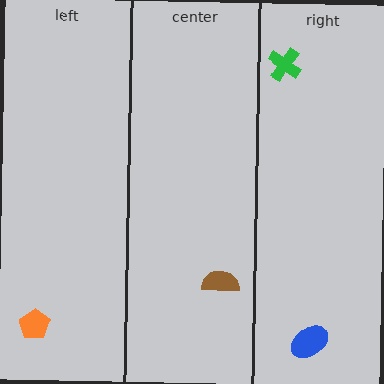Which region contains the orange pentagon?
The left region.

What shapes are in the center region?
The brown semicircle.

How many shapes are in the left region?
1.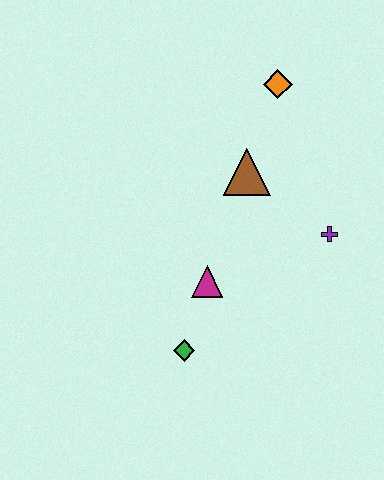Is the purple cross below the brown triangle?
Yes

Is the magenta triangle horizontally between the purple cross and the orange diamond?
No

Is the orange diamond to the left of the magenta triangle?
No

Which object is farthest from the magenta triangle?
The orange diamond is farthest from the magenta triangle.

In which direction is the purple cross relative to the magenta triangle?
The purple cross is to the right of the magenta triangle.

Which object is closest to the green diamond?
The magenta triangle is closest to the green diamond.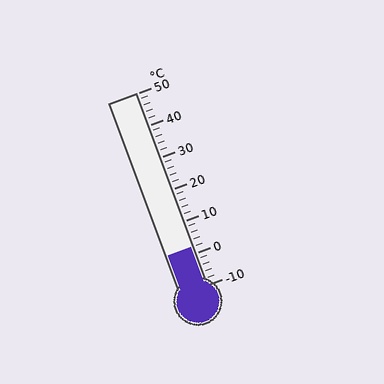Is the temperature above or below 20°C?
The temperature is below 20°C.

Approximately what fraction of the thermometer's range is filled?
The thermometer is filled to approximately 20% of its range.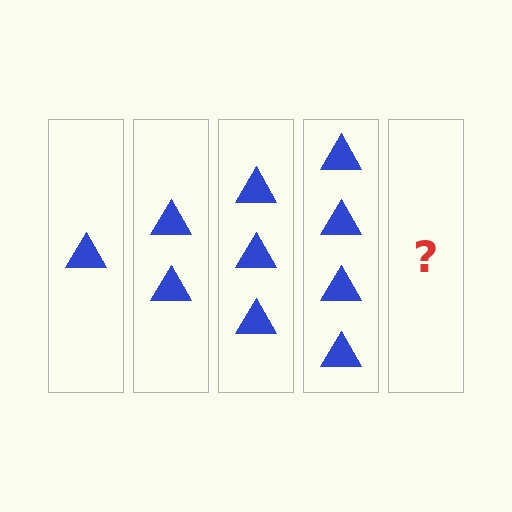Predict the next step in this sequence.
The next step is 5 triangles.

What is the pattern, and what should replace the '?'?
The pattern is that each step adds one more triangle. The '?' should be 5 triangles.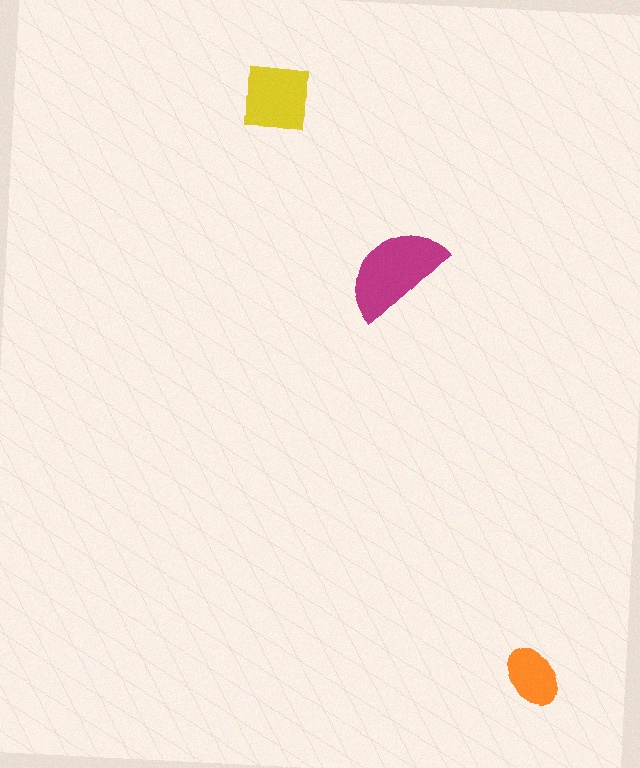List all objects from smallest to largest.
The orange ellipse, the yellow square, the magenta semicircle.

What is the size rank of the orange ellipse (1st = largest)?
3rd.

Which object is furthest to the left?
The yellow square is leftmost.